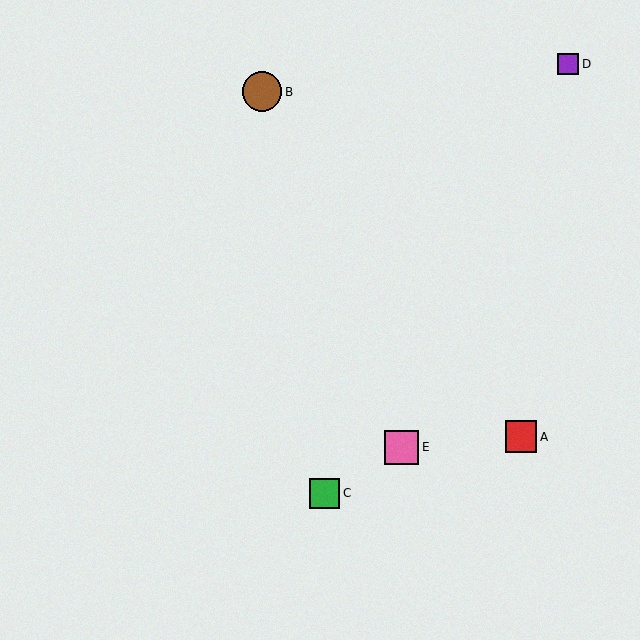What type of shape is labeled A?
Shape A is a red square.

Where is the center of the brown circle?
The center of the brown circle is at (262, 92).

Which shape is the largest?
The brown circle (labeled B) is the largest.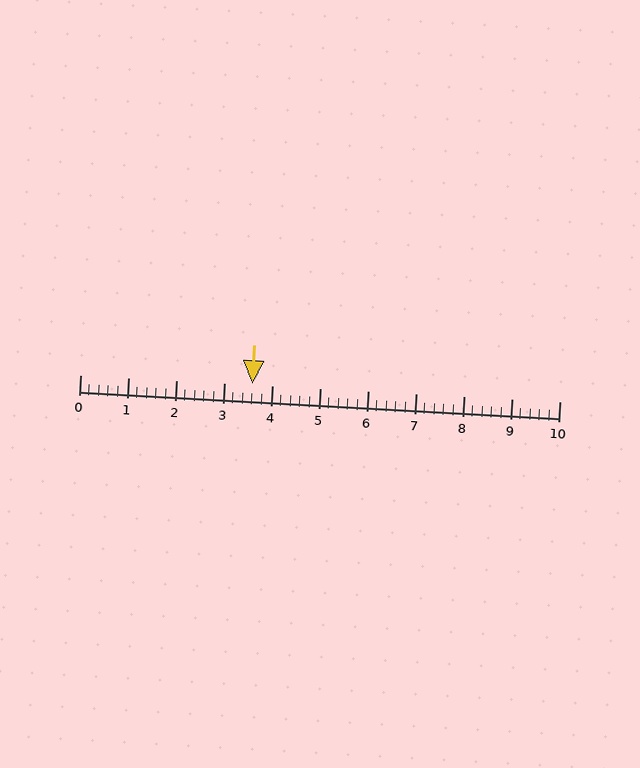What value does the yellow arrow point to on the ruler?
The yellow arrow points to approximately 3.6.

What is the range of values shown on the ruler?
The ruler shows values from 0 to 10.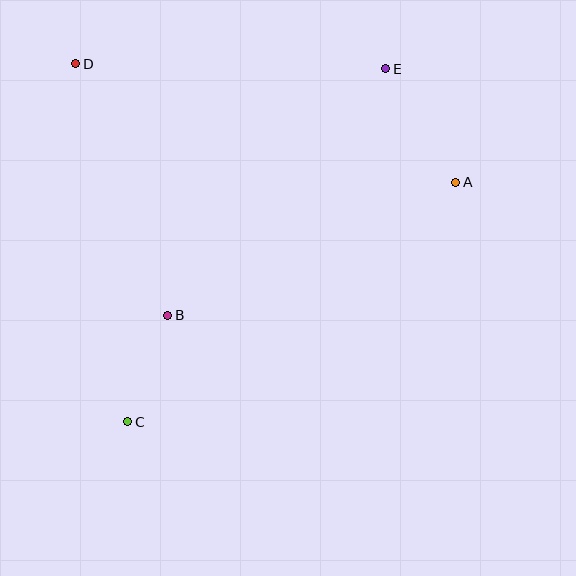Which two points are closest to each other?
Points B and C are closest to each other.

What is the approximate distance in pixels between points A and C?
The distance between A and C is approximately 406 pixels.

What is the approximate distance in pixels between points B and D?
The distance between B and D is approximately 268 pixels.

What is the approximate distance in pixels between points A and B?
The distance between A and B is approximately 317 pixels.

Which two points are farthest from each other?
Points C and E are farthest from each other.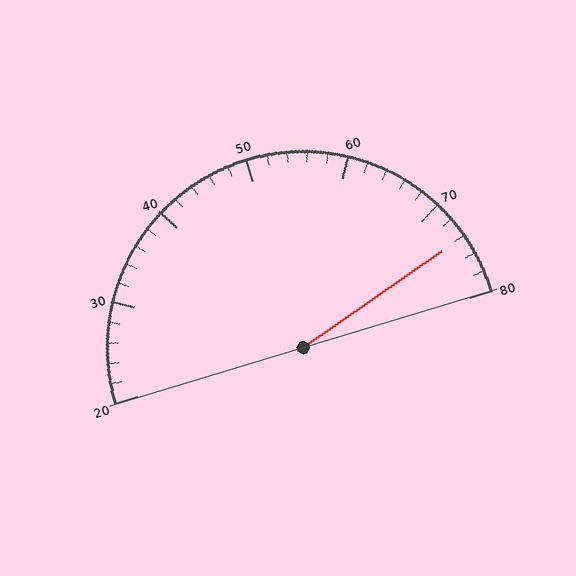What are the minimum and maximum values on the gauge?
The gauge ranges from 20 to 80.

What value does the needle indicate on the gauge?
The needle indicates approximately 74.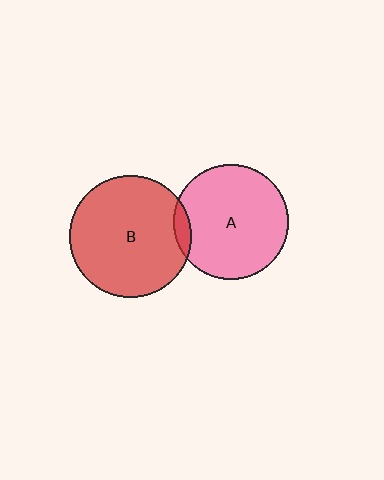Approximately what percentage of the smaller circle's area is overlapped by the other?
Approximately 5%.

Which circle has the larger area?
Circle B (red).